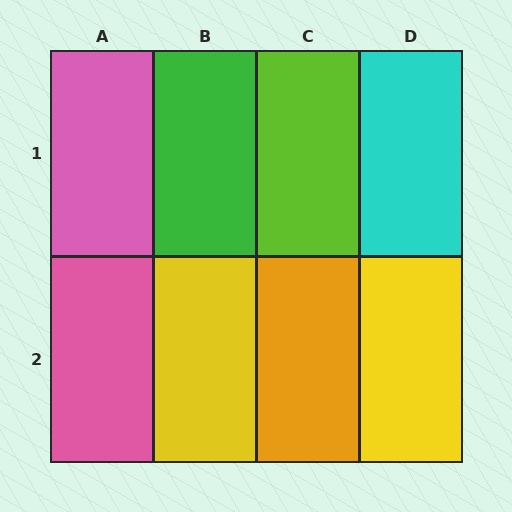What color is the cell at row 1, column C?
Lime.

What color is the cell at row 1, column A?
Pink.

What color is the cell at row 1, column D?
Cyan.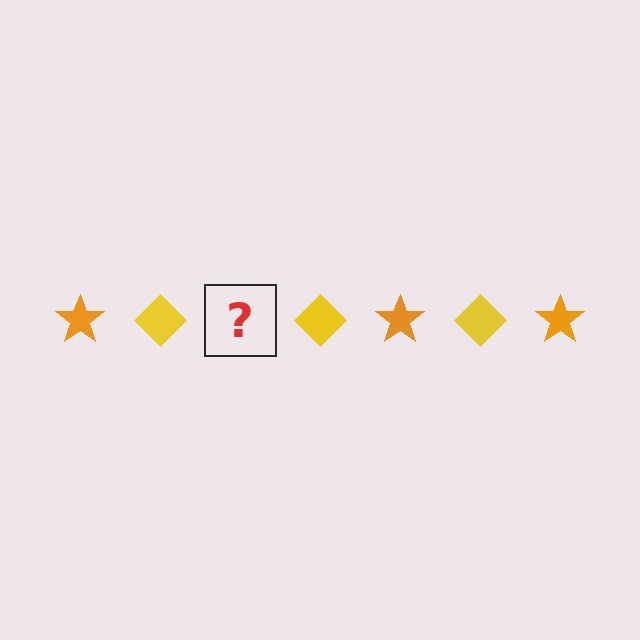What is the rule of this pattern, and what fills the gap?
The rule is that the pattern alternates between orange star and yellow diamond. The gap should be filled with an orange star.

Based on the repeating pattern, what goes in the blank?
The blank should be an orange star.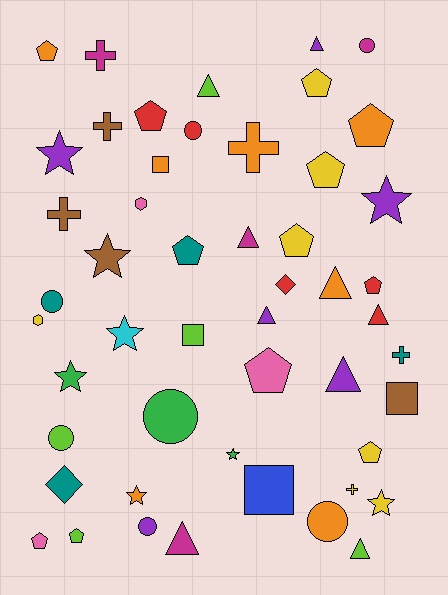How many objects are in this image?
There are 50 objects.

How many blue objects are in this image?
There is 1 blue object.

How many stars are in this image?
There are 8 stars.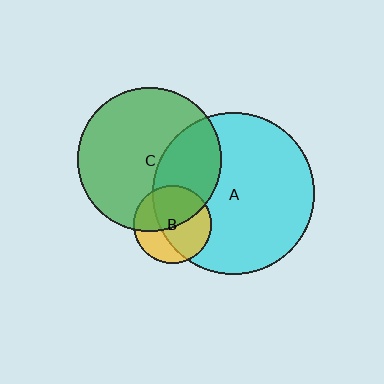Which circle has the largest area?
Circle A (cyan).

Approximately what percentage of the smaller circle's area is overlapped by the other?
Approximately 65%.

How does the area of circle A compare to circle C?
Approximately 1.3 times.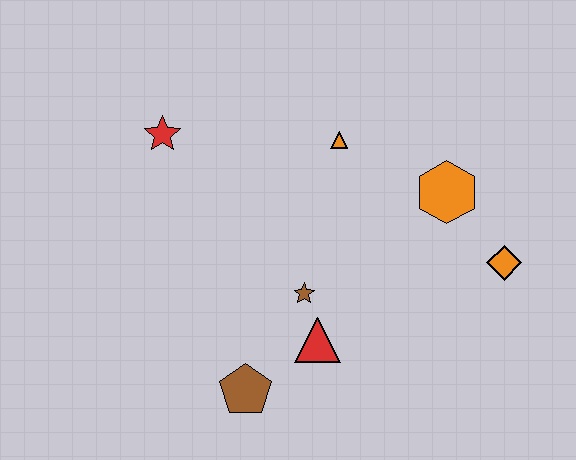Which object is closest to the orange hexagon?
The orange diamond is closest to the orange hexagon.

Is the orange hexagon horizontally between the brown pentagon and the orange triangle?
No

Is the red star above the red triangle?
Yes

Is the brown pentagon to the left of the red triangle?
Yes